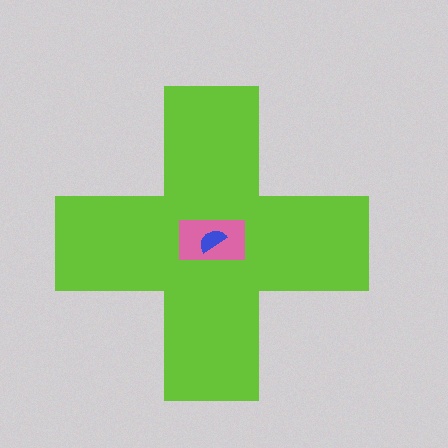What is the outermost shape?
The lime cross.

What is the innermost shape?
The blue semicircle.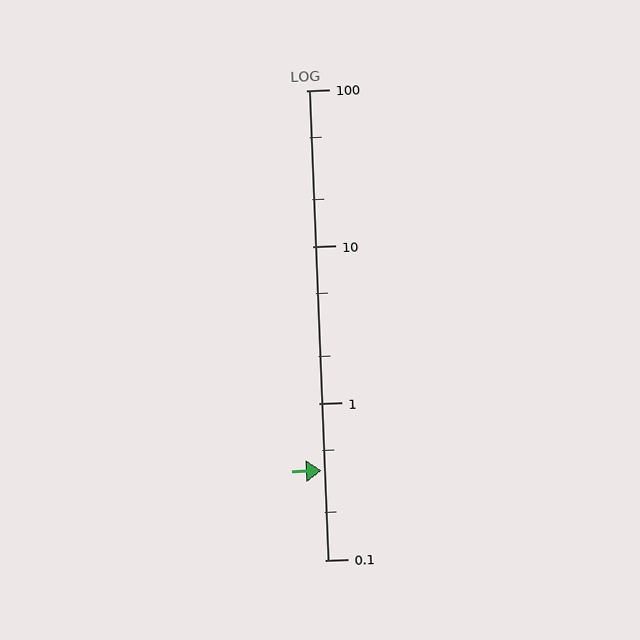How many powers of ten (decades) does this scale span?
The scale spans 3 decades, from 0.1 to 100.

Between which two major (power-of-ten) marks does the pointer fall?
The pointer is between 0.1 and 1.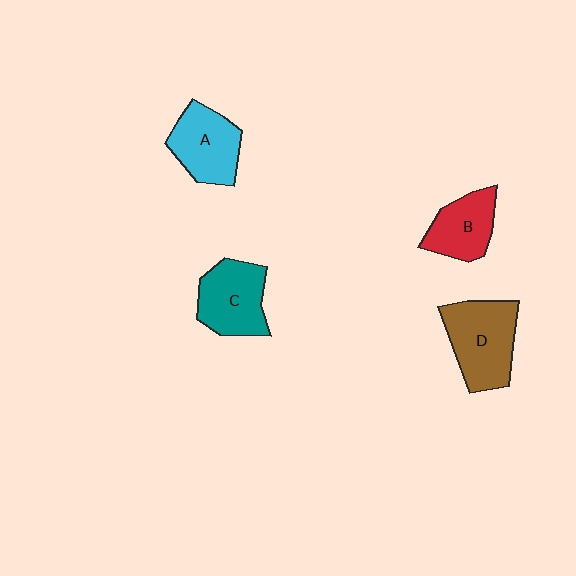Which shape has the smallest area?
Shape B (red).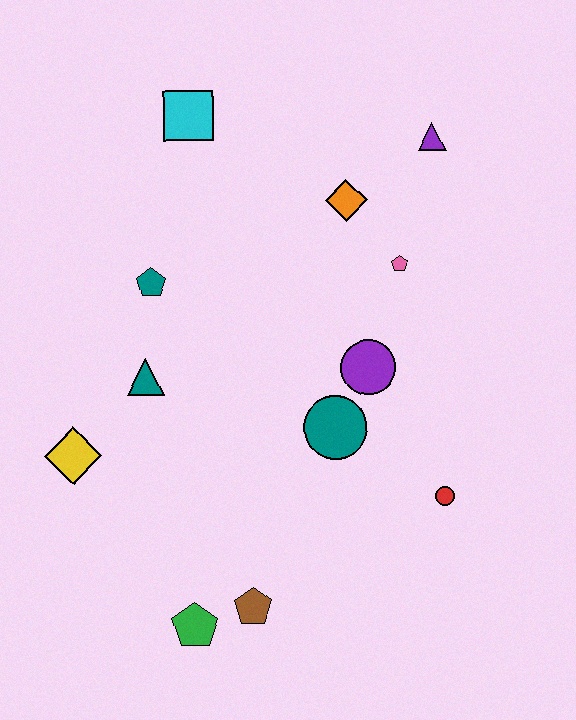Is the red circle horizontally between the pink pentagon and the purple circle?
No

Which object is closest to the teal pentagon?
The teal triangle is closest to the teal pentagon.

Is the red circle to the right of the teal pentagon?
Yes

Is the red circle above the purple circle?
No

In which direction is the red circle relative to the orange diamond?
The red circle is below the orange diamond.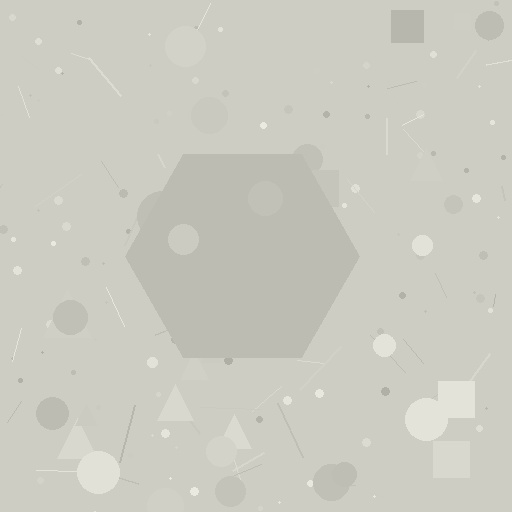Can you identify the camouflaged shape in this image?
The camouflaged shape is a hexagon.